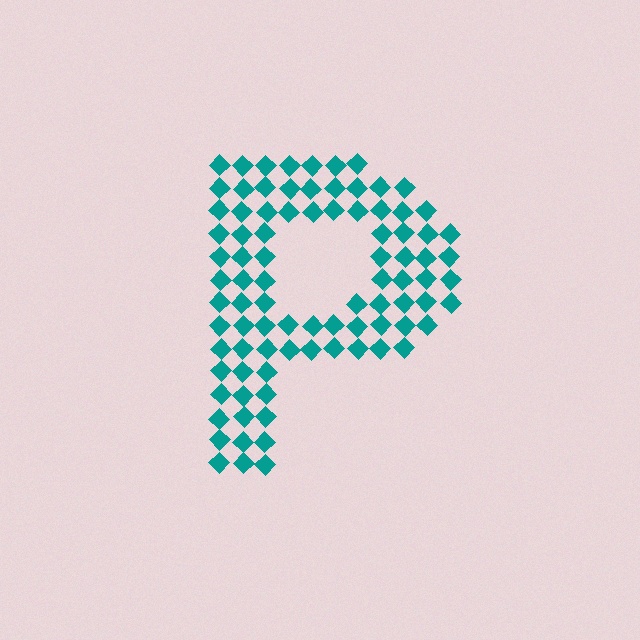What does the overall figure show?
The overall figure shows the letter P.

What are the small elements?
The small elements are diamonds.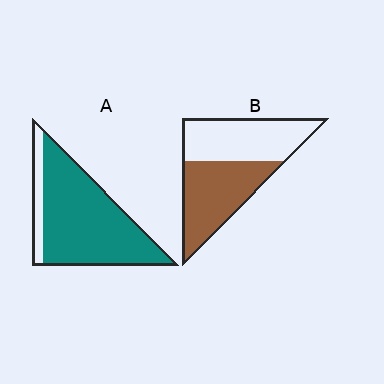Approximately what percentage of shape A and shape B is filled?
A is approximately 85% and B is approximately 50%.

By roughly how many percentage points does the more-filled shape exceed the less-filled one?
By roughly 35 percentage points (A over B).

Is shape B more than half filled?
Roughly half.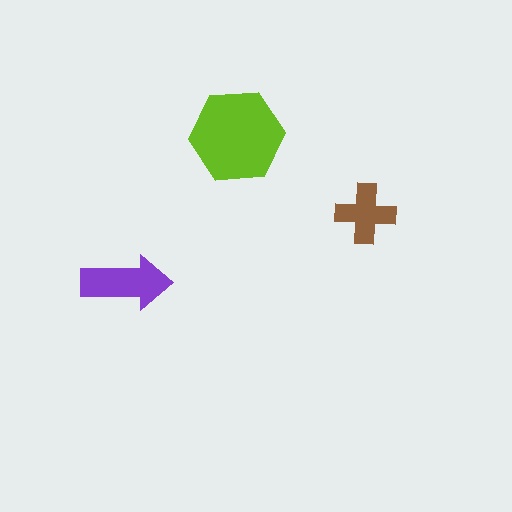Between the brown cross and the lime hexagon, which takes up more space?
The lime hexagon.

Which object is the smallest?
The brown cross.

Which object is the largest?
The lime hexagon.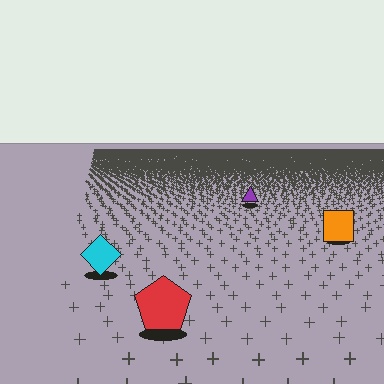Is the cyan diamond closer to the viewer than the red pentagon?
No. The red pentagon is closer — you can tell from the texture gradient: the ground texture is coarser near it.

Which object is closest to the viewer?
The red pentagon is closest. The texture marks near it are larger and more spread out.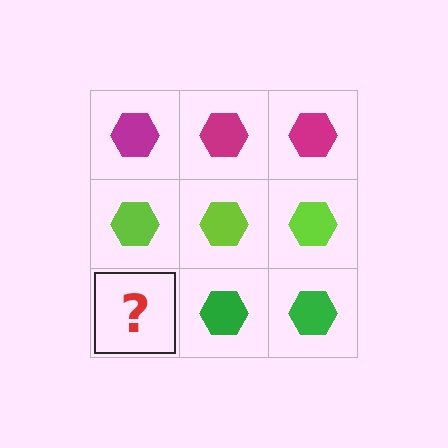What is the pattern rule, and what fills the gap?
The rule is that each row has a consistent color. The gap should be filled with a green hexagon.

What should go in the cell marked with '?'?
The missing cell should contain a green hexagon.